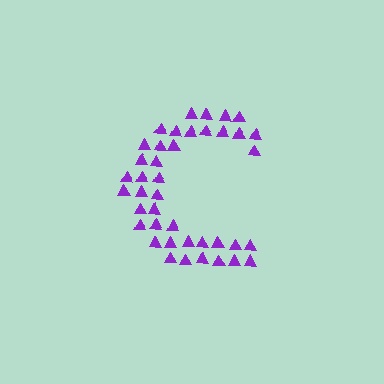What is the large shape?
The large shape is the letter C.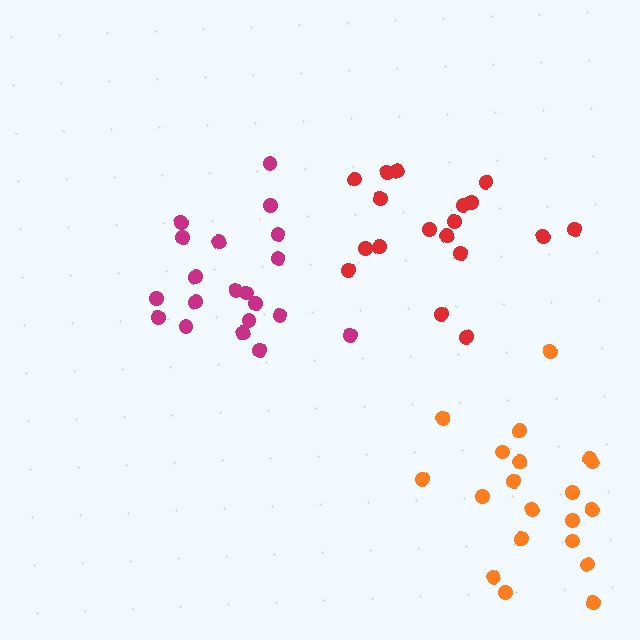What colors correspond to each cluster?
The clusters are colored: magenta, orange, red.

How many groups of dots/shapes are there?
There are 3 groups.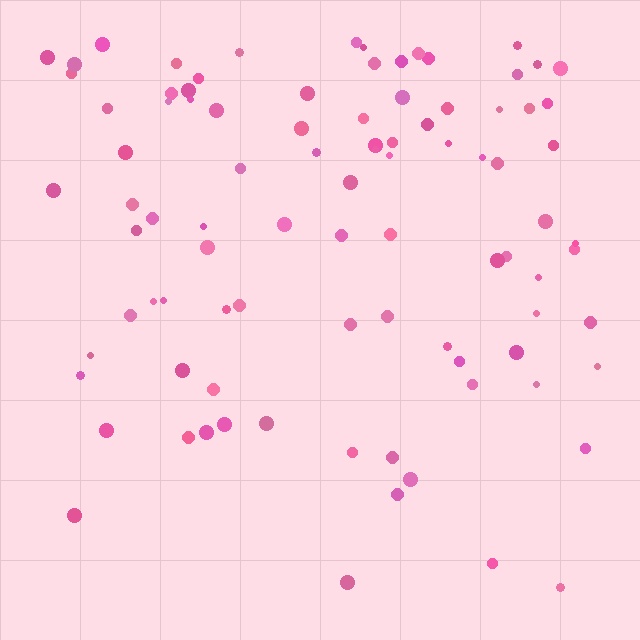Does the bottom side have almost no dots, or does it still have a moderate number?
Still a moderate number, just noticeably fewer than the top.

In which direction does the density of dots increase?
From bottom to top, with the top side densest.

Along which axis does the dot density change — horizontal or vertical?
Vertical.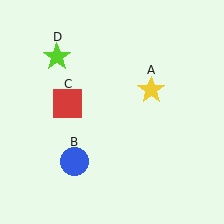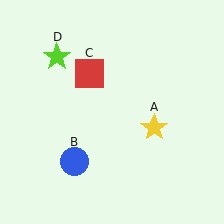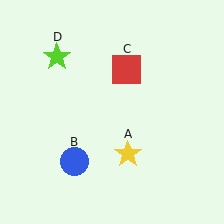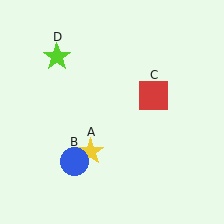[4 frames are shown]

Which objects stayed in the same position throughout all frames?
Blue circle (object B) and lime star (object D) remained stationary.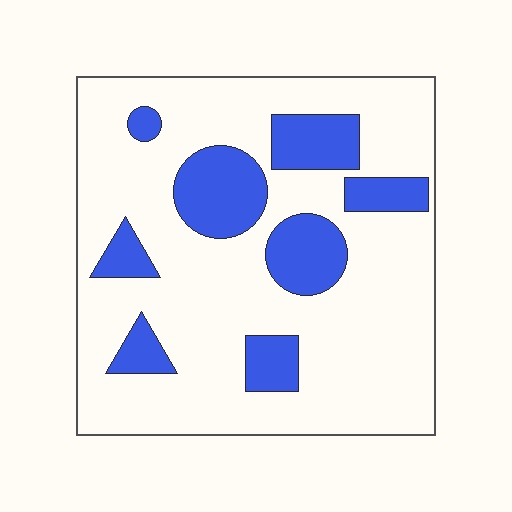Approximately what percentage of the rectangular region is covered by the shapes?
Approximately 20%.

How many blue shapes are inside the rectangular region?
8.